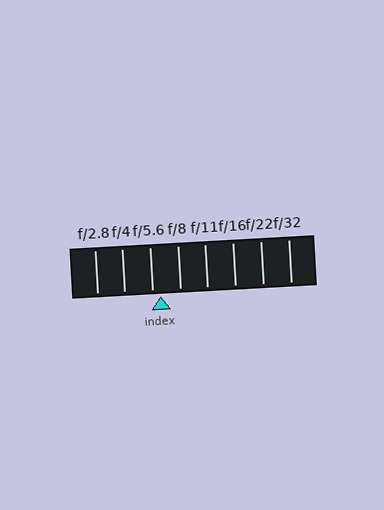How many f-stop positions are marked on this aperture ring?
There are 8 f-stop positions marked.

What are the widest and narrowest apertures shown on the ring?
The widest aperture shown is f/2.8 and the narrowest is f/32.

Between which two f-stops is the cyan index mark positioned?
The index mark is between f/5.6 and f/8.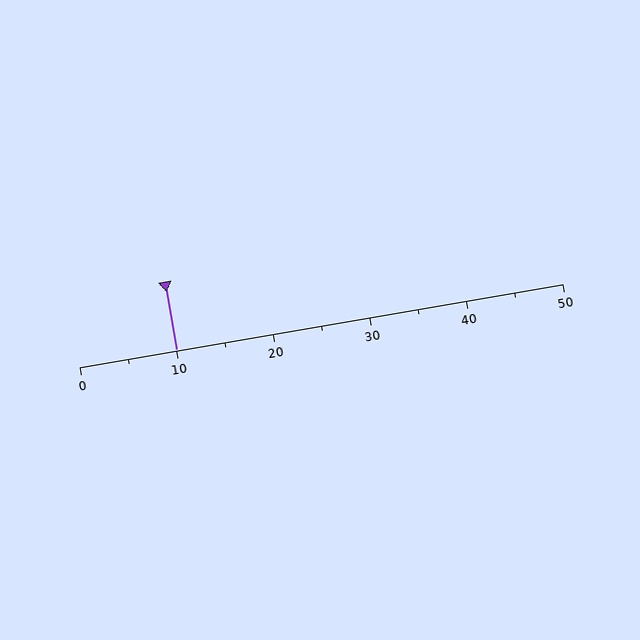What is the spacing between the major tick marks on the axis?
The major ticks are spaced 10 apart.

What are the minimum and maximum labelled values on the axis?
The axis runs from 0 to 50.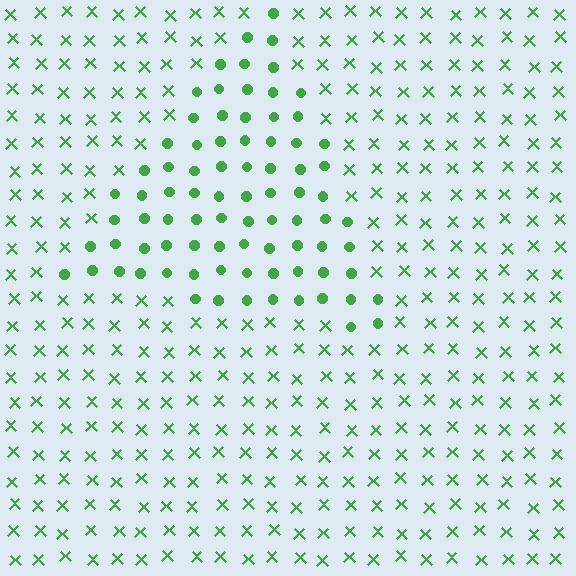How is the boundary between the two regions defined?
The boundary is defined by a change in element shape: circles inside vs. X marks outside. All elements share the same color and spacing.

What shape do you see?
I see a triangle.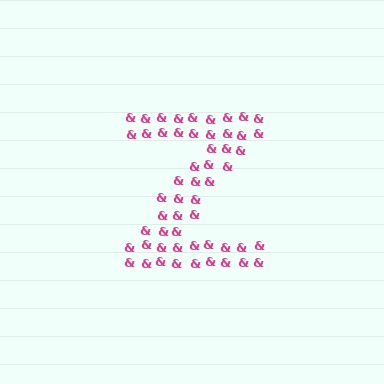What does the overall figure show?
The overall figure shows the letter Z.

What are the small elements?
The small elements are ampersands.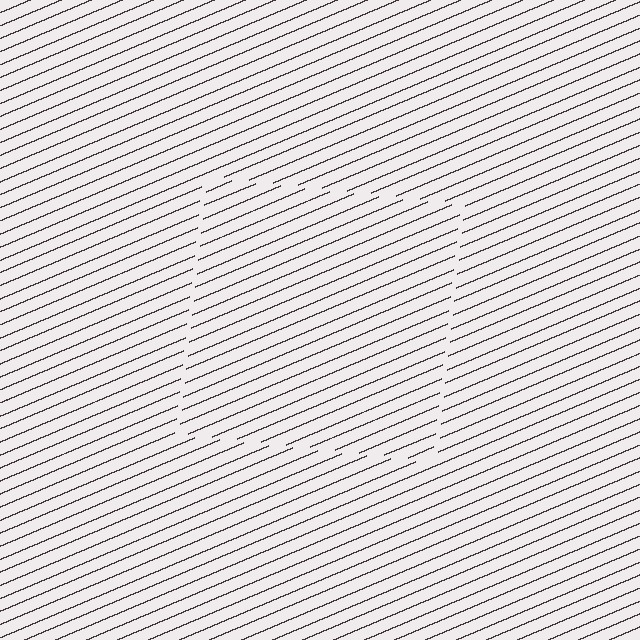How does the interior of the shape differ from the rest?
The interior of the shape contains the same grating, shifted by half a period — the contour is defined by the phase discontinuity where line-ends from the inner and outer gratings abut.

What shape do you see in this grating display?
An illusory square. The interior of the shape contains the same grating, shifted by half a period — the contour is defined by the phase discontinuity where line-ends from the inner and outer gratings abut.